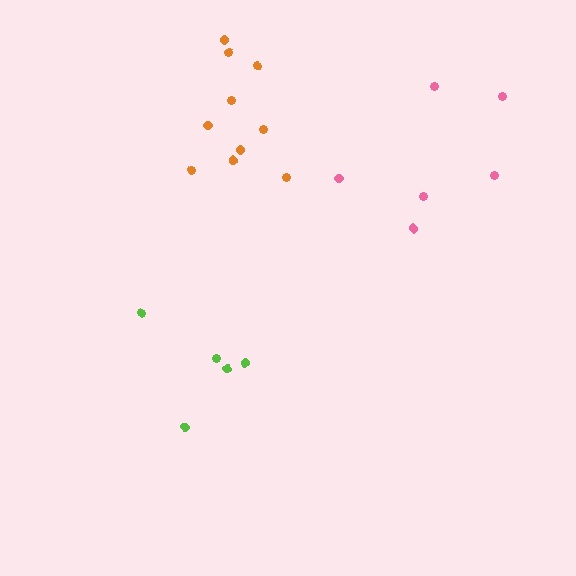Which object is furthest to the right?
The pink cluster is rightmost.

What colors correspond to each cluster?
The clusters are colored: orange, lime, pink.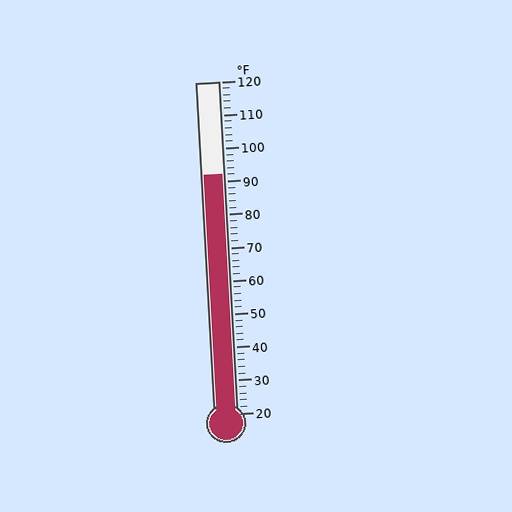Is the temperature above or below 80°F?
The temperature is above 80°F.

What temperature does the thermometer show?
The thermometer shows approximately 92°F.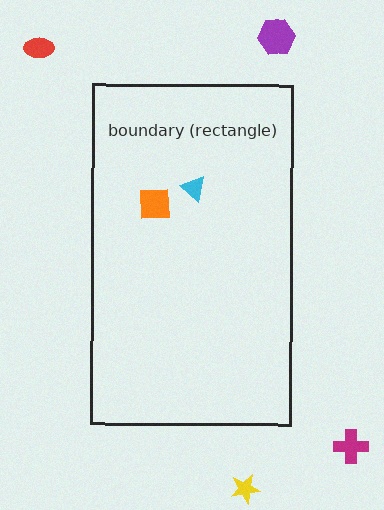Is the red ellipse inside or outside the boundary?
Outside.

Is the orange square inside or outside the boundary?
Inside.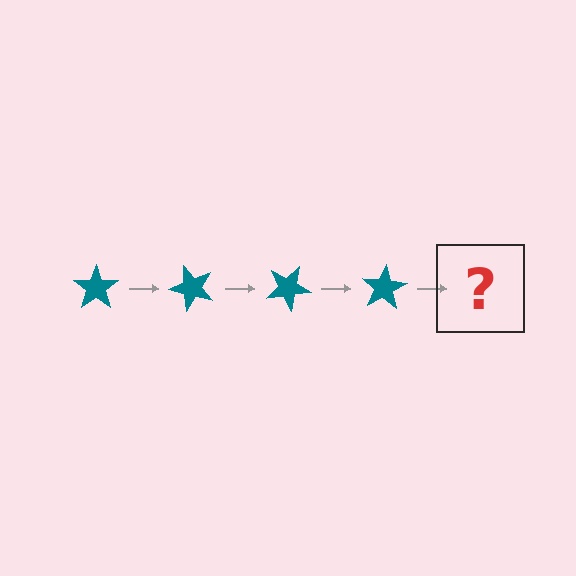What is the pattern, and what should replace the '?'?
The pattern is that the star rotates 50 degrees each step. The '?' should be a teal star rotated 200 degrees.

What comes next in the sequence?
The next element should be a teal star rotated 200 degrees.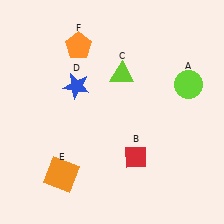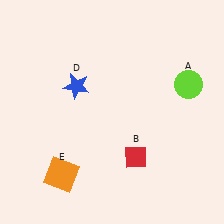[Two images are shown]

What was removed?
The lime triangle (C), the orange pentagon (F) were removed in Image 2.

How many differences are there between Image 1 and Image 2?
There are 2 differences between the two images.